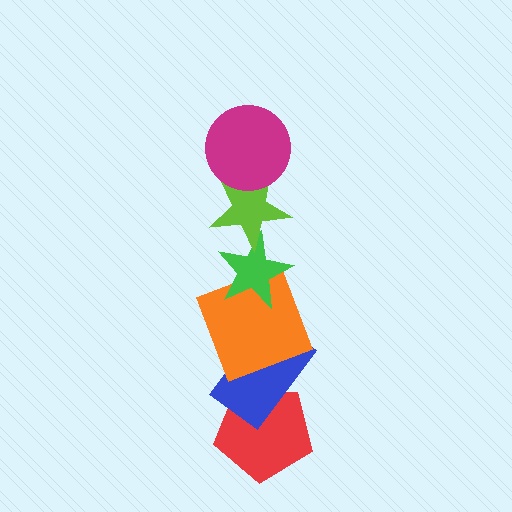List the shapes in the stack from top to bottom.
From top to bottom: the magenta circle, the lime star, the green star, the orange square, the blue rectangle, the red pentagon.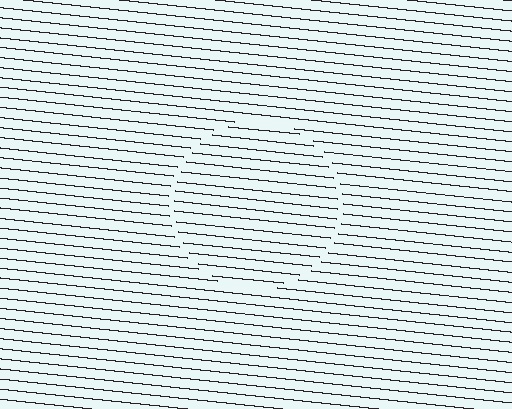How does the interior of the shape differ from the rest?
The interior of the shape contains the same grating, shifted by half a period — the contour is defined by the phase discontinuity where line-ends from the inner and outer gratings abut.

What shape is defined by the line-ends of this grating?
An illusory circle. The interior of the shape contains the same grating, shifted by half a period — the contour is defined by the phase discontinuity where line-ends from the inner and outer gratings abut.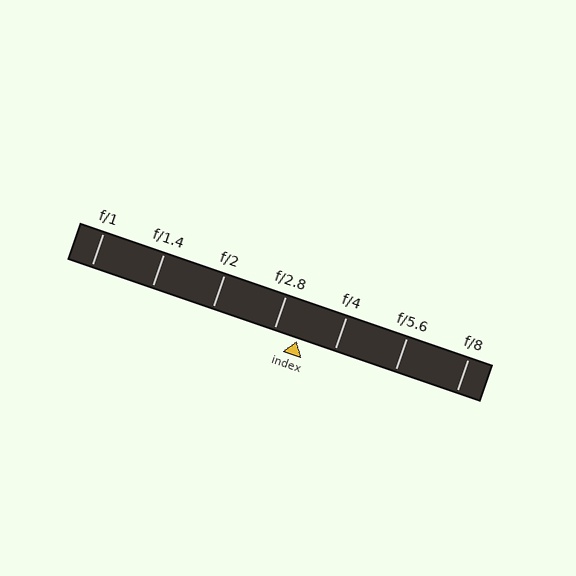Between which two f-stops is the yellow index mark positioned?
The index mark is between f/2.8 and f/4.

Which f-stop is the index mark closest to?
The index mark is closest to f/2.8.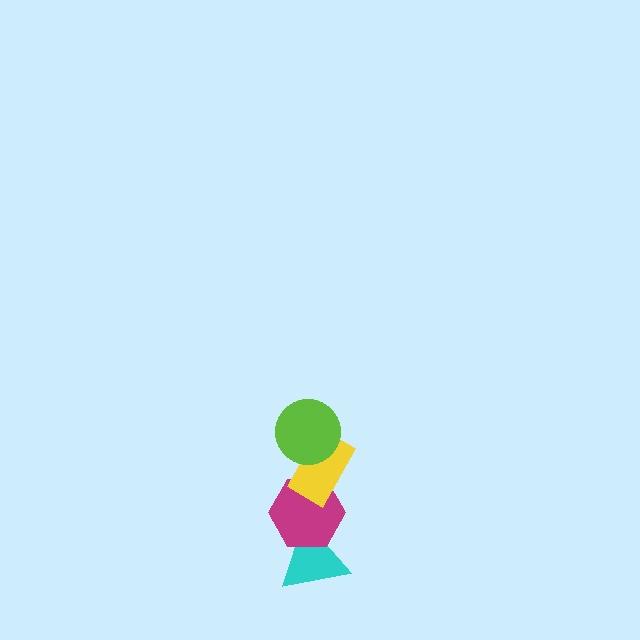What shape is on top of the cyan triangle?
The magenta hexagon is on top of the cyan triangle.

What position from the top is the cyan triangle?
The cyan triangle is 4th from the top.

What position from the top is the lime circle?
The lime circle is 1st from the top.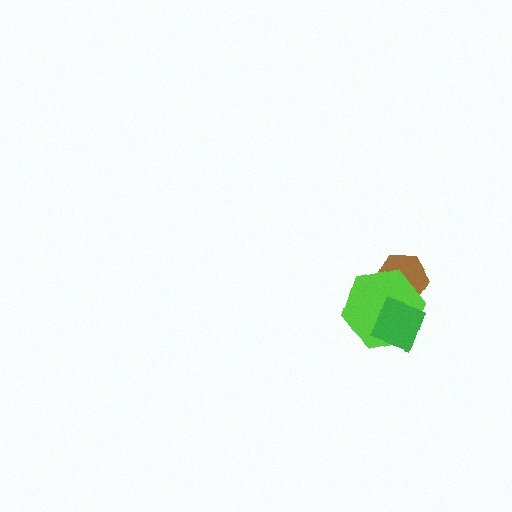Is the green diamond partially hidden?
No, no other shape covers it.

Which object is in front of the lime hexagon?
The green diamond is in front of the lime hexagon.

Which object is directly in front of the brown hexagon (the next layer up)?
The lime hexagon is directly in front of the brown hexagon.